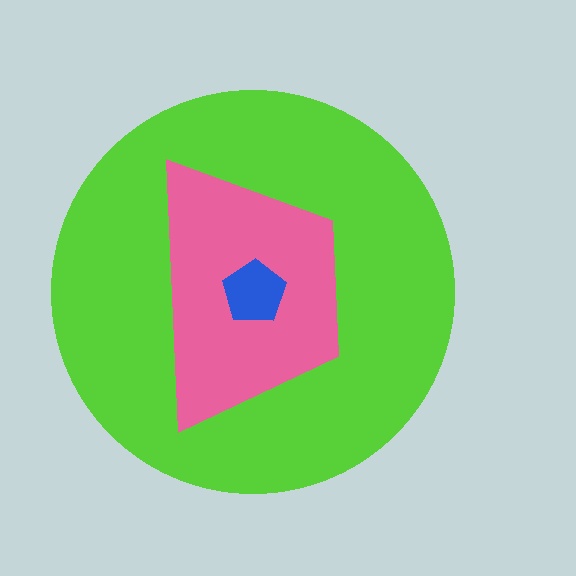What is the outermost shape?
The lime circle.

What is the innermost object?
The blue pentagon.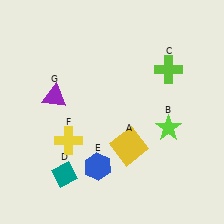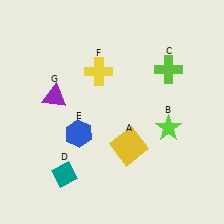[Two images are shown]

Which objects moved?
The objects that moved are: the blue hexagon (E), the yellow cross (F).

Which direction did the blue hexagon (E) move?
The blue hexagon (E) moved up.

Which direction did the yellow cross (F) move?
The yellow cross (F) moved up.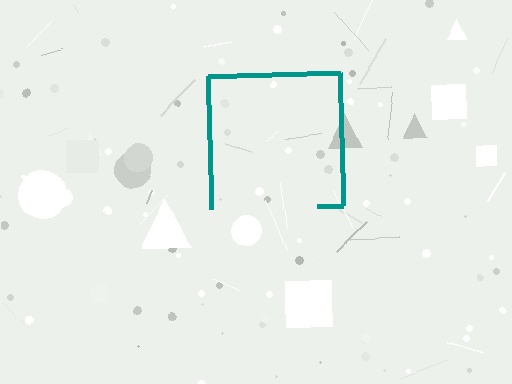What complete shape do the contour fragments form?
The contour fragments form a square.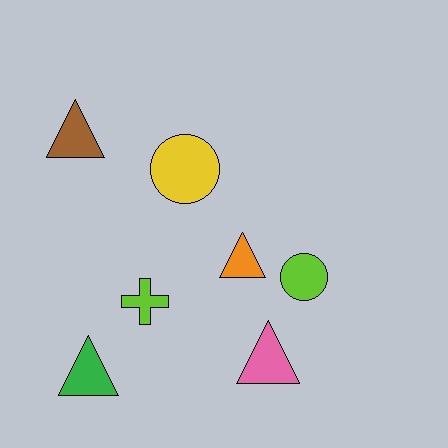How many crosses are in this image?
There is 1 cross.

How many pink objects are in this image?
There is 1 pink object.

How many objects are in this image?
There are 7 objects.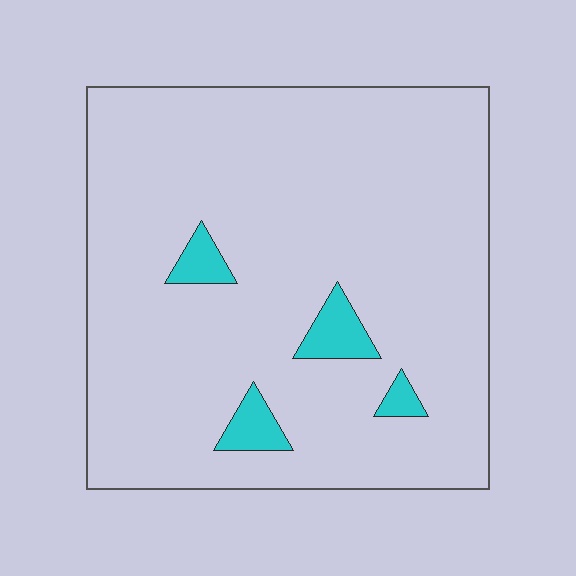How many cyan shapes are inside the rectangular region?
4.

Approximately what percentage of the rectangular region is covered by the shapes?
Approximately 5%.